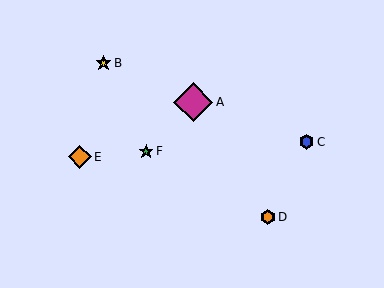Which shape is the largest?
The magenta diamond (labeled A) is the largest.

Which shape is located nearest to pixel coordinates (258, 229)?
The orange hexagon (labeled D) at (268, 217) is nearest to that location.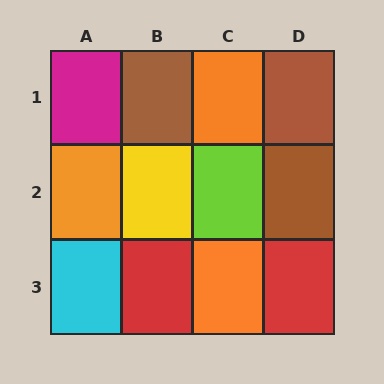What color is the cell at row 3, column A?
Cyan.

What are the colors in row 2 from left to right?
Orange, yellow, lime, brown.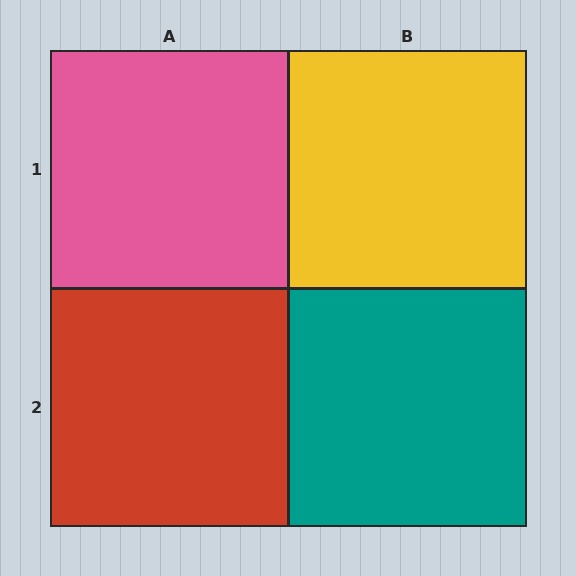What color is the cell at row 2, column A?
Red.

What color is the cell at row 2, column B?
Teal.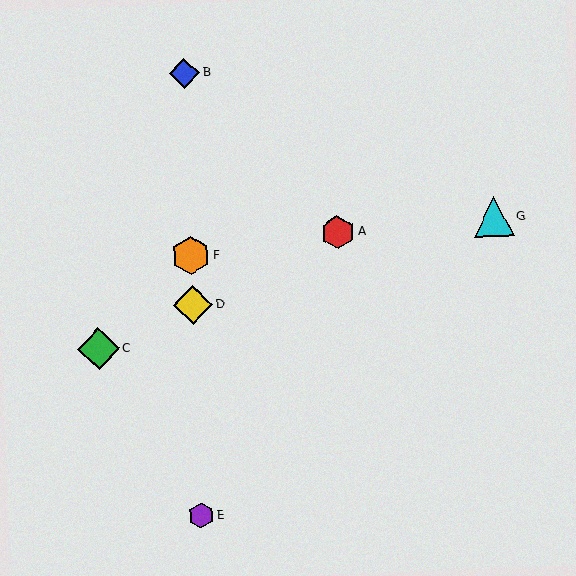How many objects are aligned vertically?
4 objects (B, D, E, F) are aligned vertically.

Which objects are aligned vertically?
Objects B, D, E, F are aligned vertically.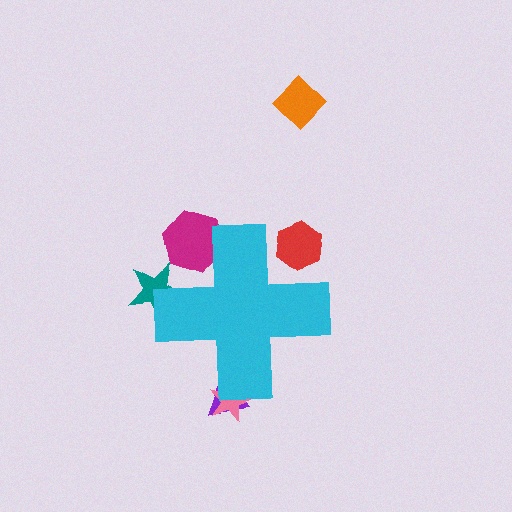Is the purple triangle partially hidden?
Yes, the purple triangle is partially hidden behind the cyan cross.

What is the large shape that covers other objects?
A cyan cross.